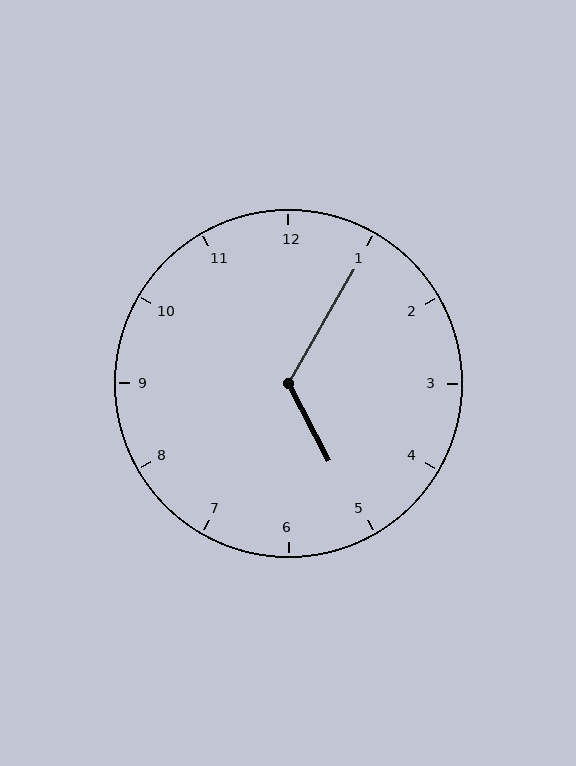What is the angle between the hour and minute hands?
Approximately 122 degrees.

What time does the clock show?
5:05.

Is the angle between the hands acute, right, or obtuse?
It is obtuse.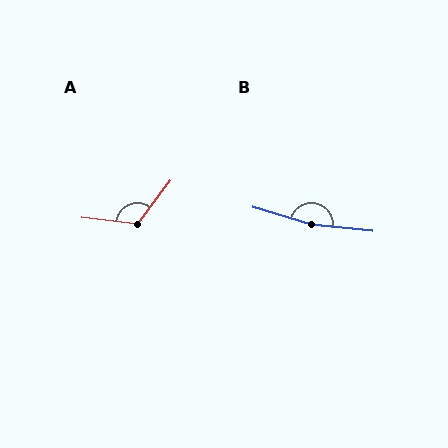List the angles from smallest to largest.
A (120°), B (169°).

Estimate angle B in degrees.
Approximately 169 degrees.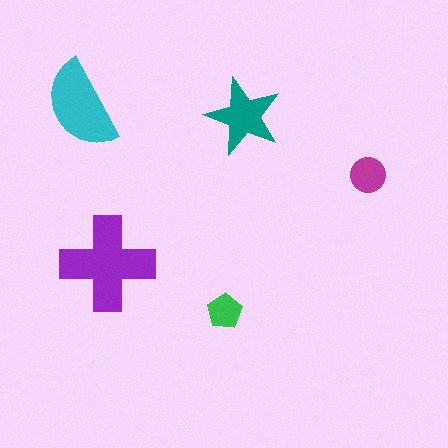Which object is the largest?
The purple cross.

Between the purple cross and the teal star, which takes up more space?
The purple cross.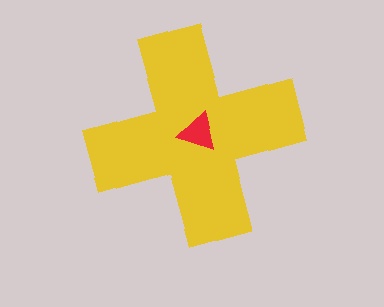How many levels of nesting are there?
2.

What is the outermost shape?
The yellow cross.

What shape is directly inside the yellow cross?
The red triangle.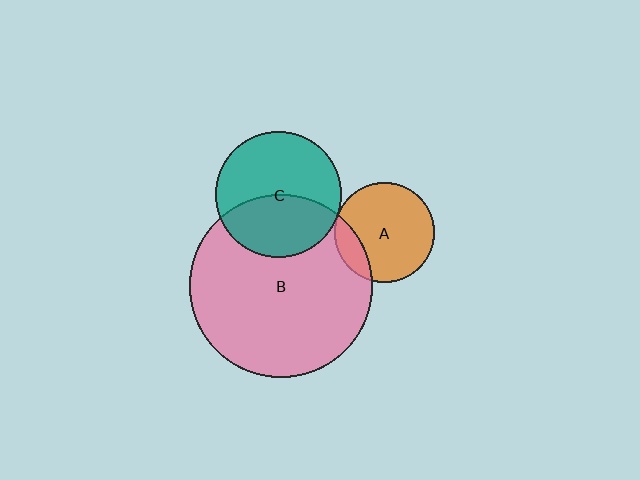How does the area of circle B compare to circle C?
Approximately 2.1 times.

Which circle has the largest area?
Circle B (pink).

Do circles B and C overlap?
Yes.